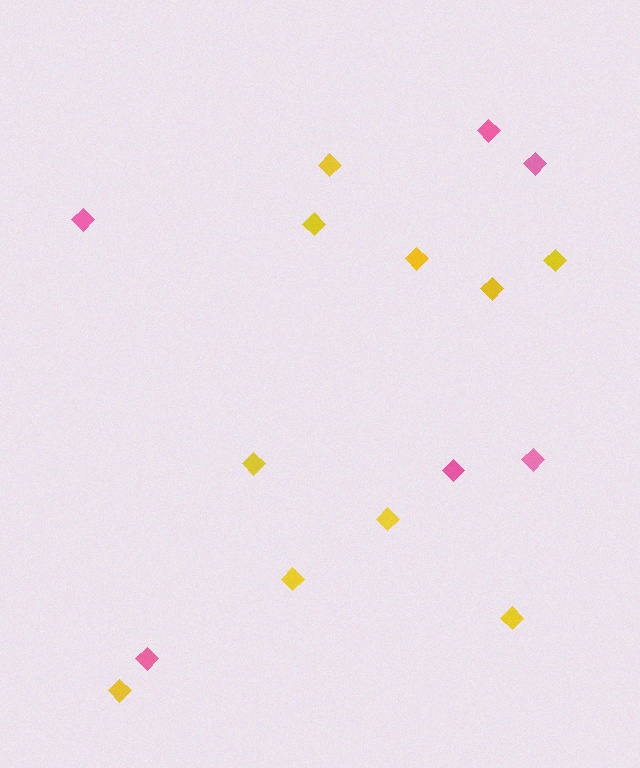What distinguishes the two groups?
There are 2 groups: one group of yellow diamonds (10) and one group of pink diamonds (6).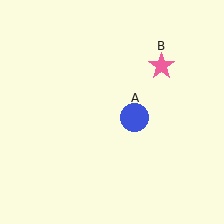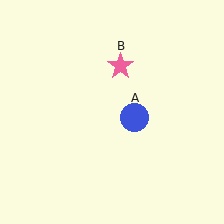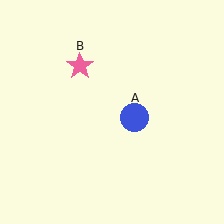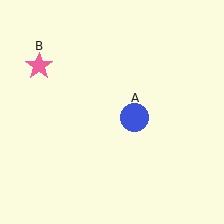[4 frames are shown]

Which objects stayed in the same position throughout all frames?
Blue circle (object A) remained stationary.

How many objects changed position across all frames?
1 object changed position: pink star (object B).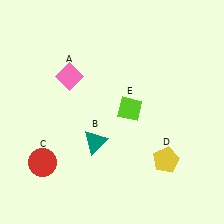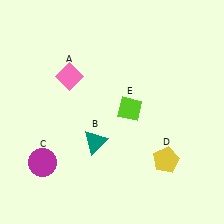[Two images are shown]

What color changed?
The circle (C) changed from red in Image 1 to magenta in Image 2.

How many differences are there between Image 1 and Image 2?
There is 1 difference between the two images.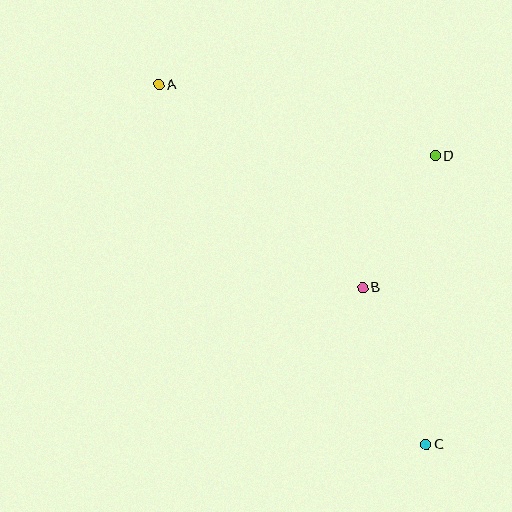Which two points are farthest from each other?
Points A and C are farthest from each other.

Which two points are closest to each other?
Points B and D are closest to each other.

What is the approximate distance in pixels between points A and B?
The distance between A and B is approximately 288 pixels.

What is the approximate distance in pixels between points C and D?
The distance between C and D is approximately 289 pixels.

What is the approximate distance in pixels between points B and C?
The distance between B and C is approximately 169 pixels.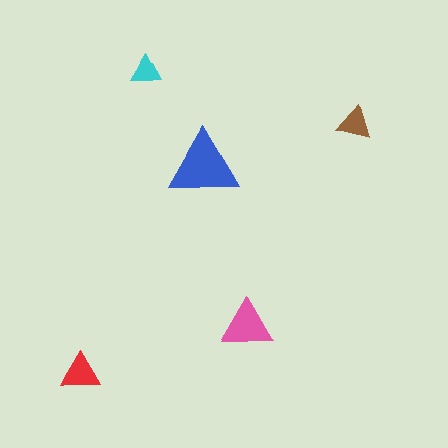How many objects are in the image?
There are 5 objects in the image.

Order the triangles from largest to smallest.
the blue one, the pink one, the red one, the brown one, the cyan one.